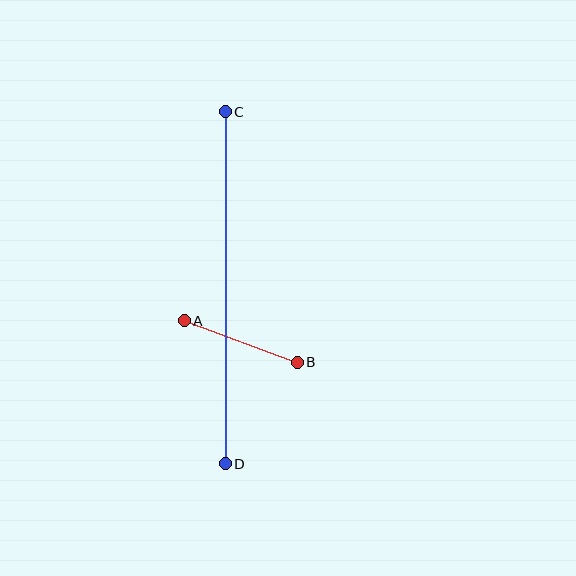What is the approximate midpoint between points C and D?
The midpoint is at approximately (225, 288) pixels.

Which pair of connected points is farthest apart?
Points C and D are farthest apart.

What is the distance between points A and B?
The distance is approximately 120 pixels.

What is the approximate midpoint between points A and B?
The midpoint is at approximately (241, 342) pixels.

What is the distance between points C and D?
The distance is approximately 352 pixels.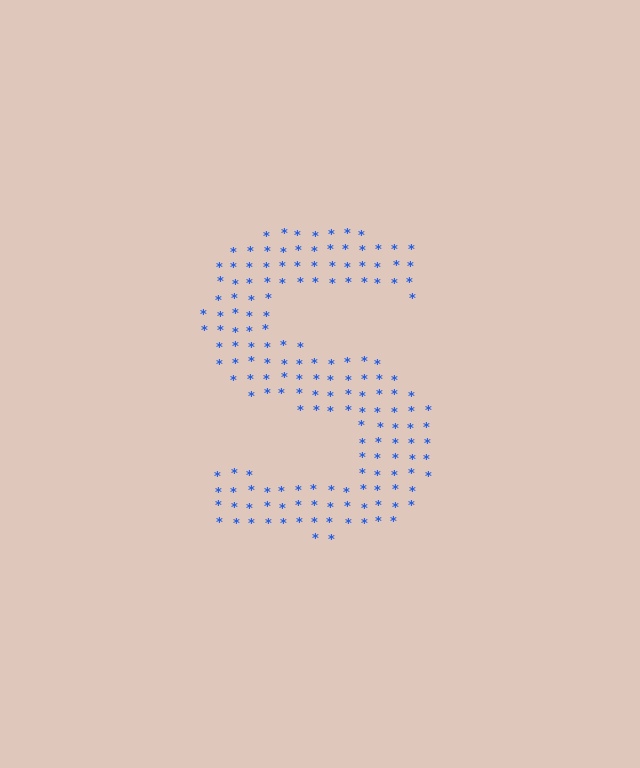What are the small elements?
The small elements are asterisks.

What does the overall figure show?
The overall figure shows the letter S.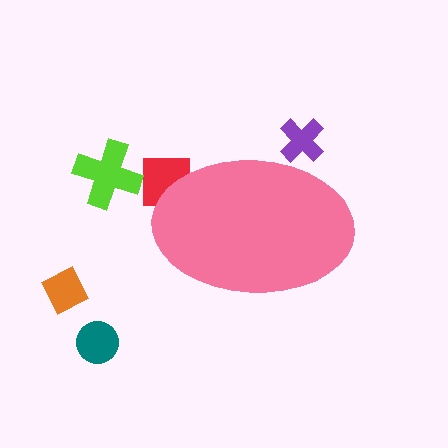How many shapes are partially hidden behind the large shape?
2 shapes are partially hidden.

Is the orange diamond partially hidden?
No, the orange diamond is fully visible.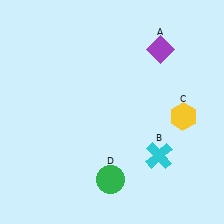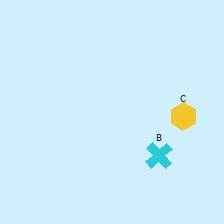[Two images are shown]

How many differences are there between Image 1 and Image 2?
There are 2 differences between the two images.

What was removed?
The green circle (D), the purple diamond (A) were removed in Image 2.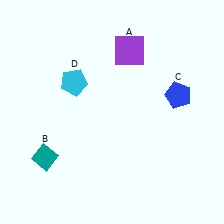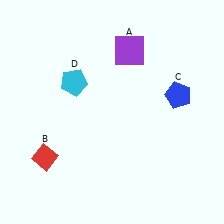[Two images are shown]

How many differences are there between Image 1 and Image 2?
There is 1 difference between the two images.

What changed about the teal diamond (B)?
In Image 1, B is teal. In Image 2, it changed to red.